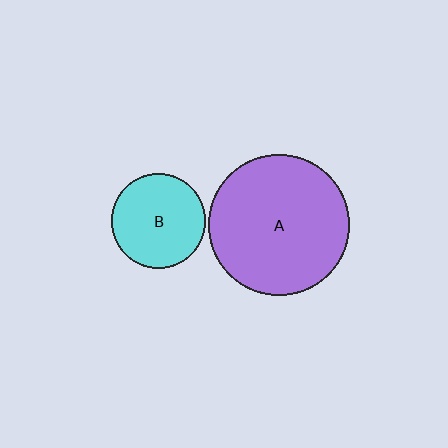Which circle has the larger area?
Circle A (purple).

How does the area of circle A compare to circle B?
Approximately 2.2 times.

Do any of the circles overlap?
No, none of the circles overlap.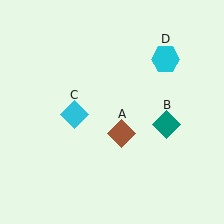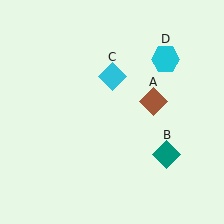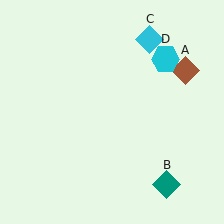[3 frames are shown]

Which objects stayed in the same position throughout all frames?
Cyan hexagon (object D) remained stationary.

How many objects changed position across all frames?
3 objects changed position: brown diamond (object A), teal diamond (object B), cyan diamond (object C).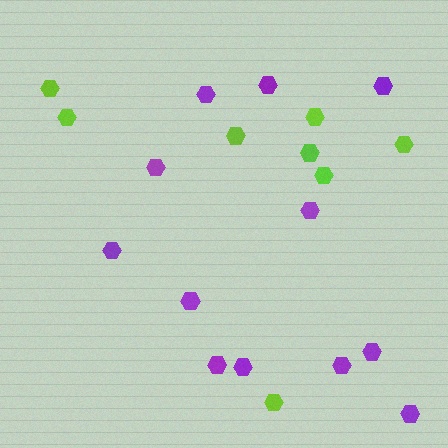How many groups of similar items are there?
There are 2 groups: one group of lime hexagons (8) and one group of purple hexagons (12).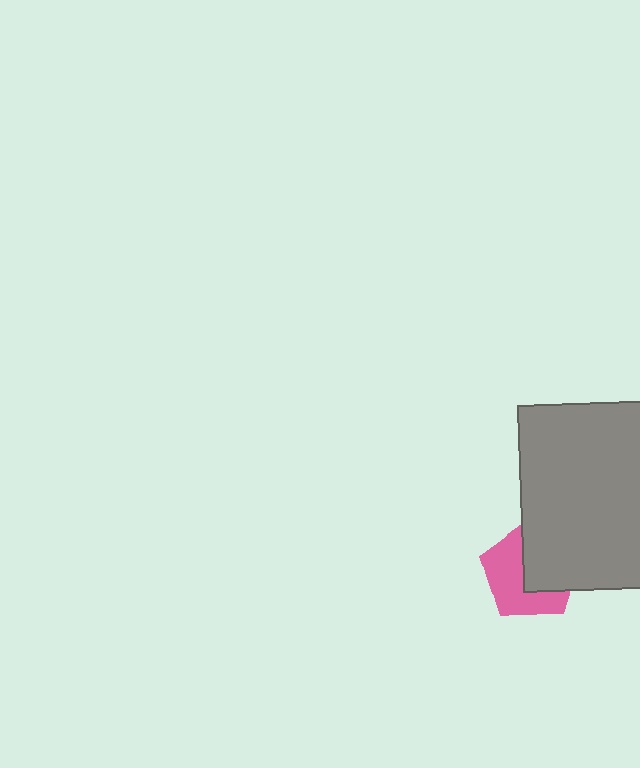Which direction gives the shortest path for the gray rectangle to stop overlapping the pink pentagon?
Moving toward the upper-right gives the shortest separation.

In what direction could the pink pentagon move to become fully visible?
The pink pentagon could move toward the lower-left. That would shift it out from behind the gray rectangle entirely.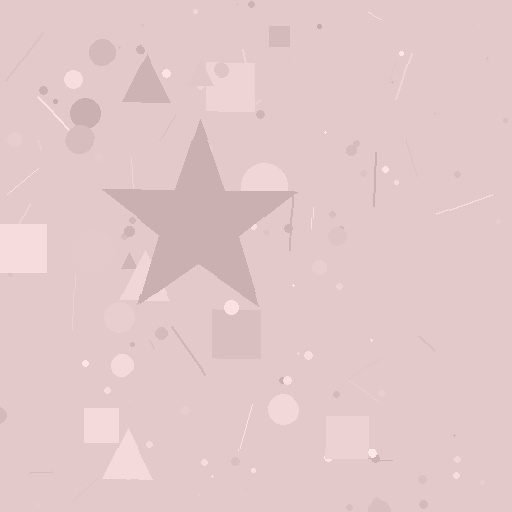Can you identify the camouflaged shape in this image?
The camouflaged shape is a star.